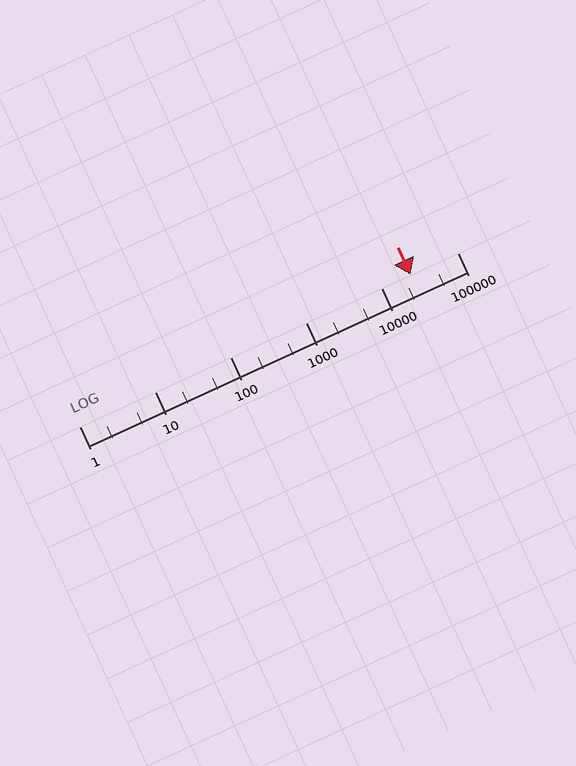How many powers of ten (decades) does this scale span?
The scale spans 5 decades, from 1 to 100000.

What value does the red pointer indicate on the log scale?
The pointer indicates approximately 24000.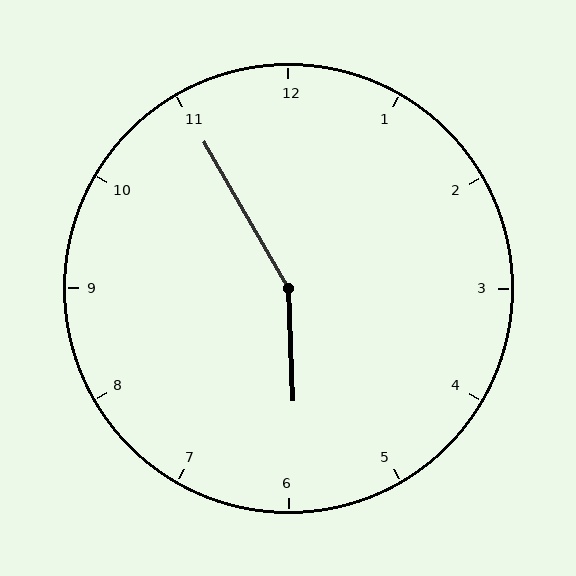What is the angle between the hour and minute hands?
Approximately 152 degrees.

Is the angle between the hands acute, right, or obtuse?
It is obtuse.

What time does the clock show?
5:55.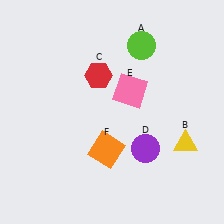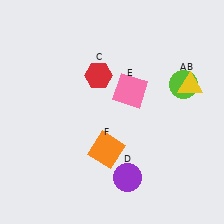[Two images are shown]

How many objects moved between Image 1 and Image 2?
3 objects moved between the two images.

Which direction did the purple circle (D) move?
The purple circle (D) moved down.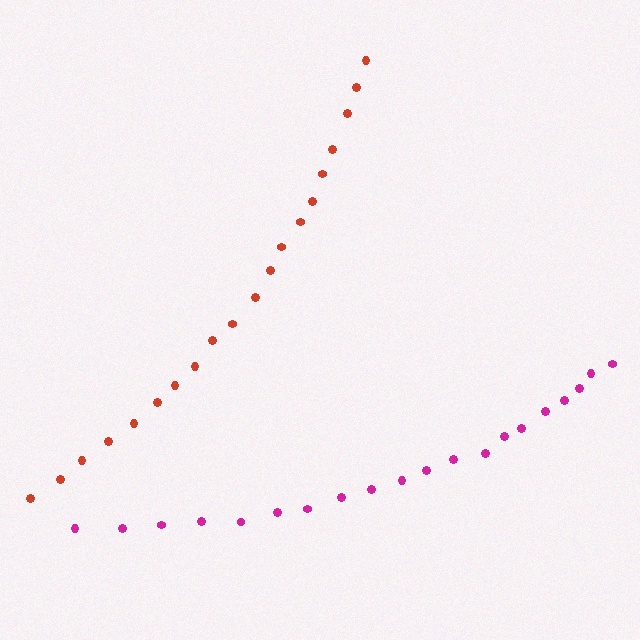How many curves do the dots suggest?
There are 2 distinct paths.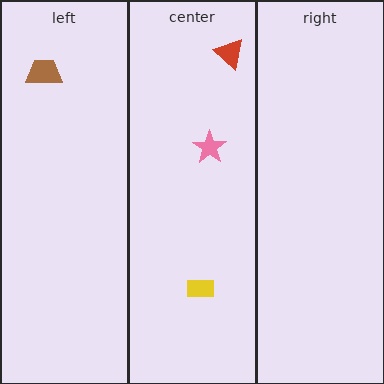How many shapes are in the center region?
3.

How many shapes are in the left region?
1.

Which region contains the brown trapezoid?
The left region.